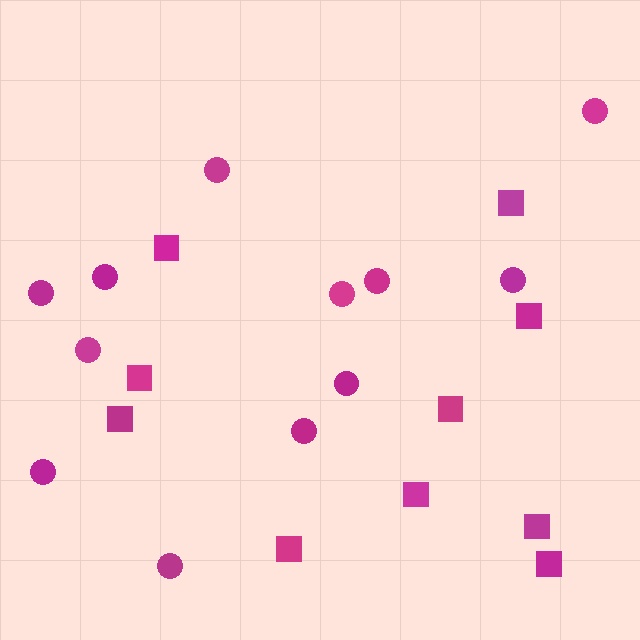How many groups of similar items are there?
There are 2 groups: one group of circles (12) and one group of squares (10).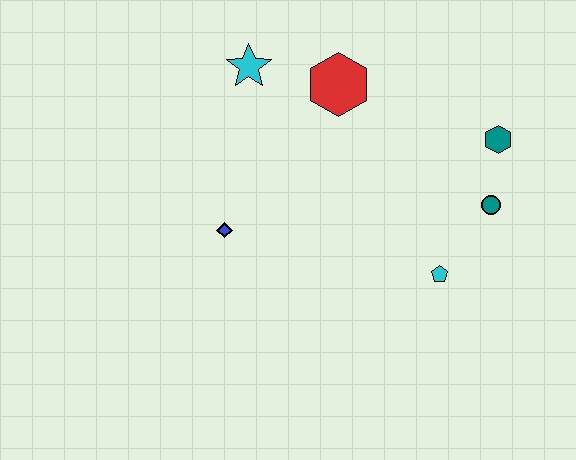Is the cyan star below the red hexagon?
No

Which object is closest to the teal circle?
The teal hexagon is closest to the teal circle.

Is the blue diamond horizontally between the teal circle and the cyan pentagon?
No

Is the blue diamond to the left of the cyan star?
Yes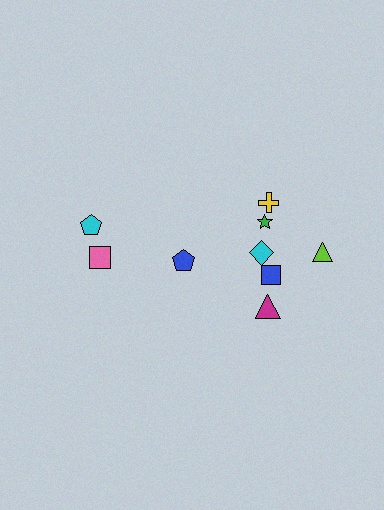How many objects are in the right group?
There are 6 objects.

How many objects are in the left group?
There are 3 objects.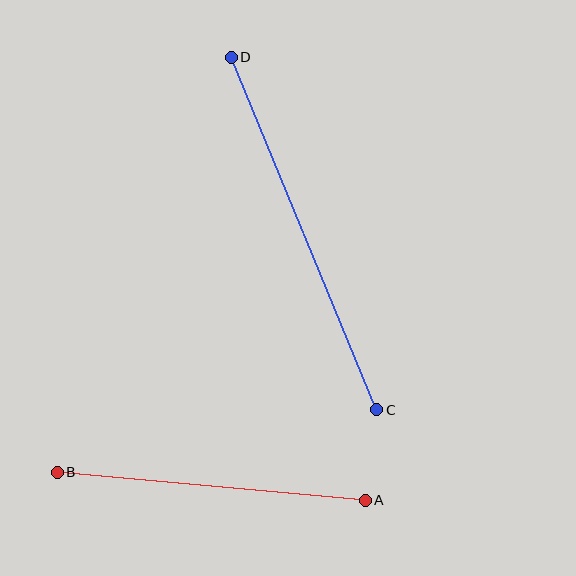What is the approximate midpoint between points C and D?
The midpoint is at approximately (304, 233) pixels.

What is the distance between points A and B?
The distance is approximately 309 pixels.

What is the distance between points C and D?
The distance is approximately 381 pixels.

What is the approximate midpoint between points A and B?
The midpoint is at approximately (211, 486) pixels.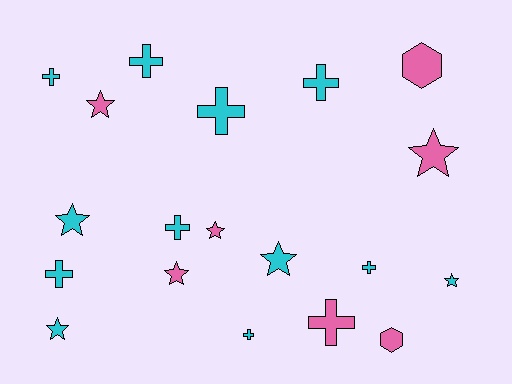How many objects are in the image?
There are 19 objects.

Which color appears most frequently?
Cyan, with 12 objects.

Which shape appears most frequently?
Cross, with 9 objects.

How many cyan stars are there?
There are 4 cyan stars.